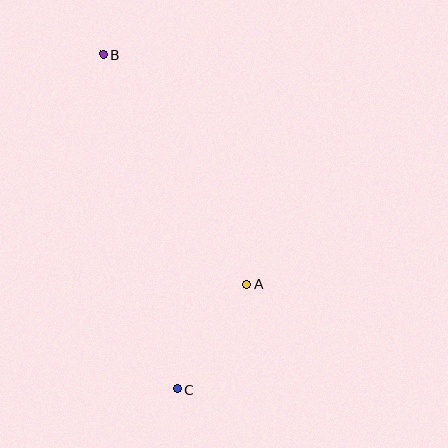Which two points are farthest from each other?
Points B and C are farthest from each other.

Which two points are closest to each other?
Points A and C are closest to each other.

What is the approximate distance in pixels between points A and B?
The distance between A and B is approximately 271 pixels.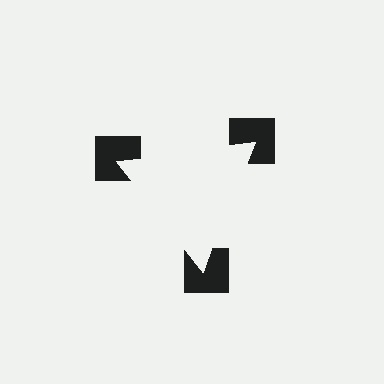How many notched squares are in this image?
There are 3 — one at each vertex of the illusory triangle.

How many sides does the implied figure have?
3 sides.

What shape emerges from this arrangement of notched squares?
An illusory triangle — its edges are inferred from the aligned wedge cuts in the notched squares, not physically drawn.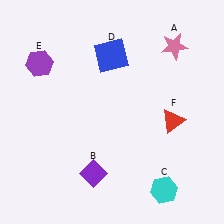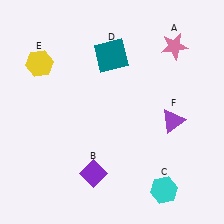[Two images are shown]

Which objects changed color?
D changed from blue to teal. E changed from purple to yellow. F changed from red to purple.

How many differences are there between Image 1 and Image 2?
There are 3 differences between the two images.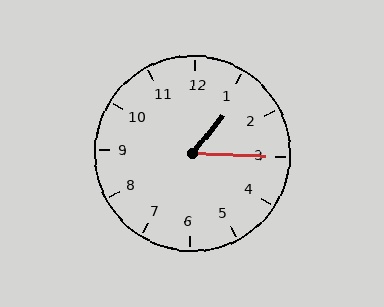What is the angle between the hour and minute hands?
Approximately 52 degrees.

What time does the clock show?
1:15.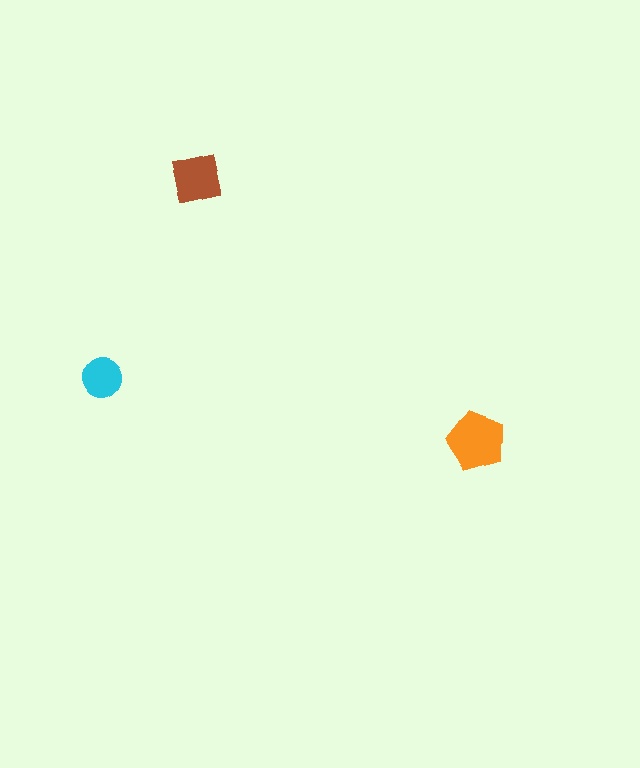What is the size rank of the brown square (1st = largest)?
2nd.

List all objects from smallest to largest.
The cyan circle, the brown square, the orange pentagon.